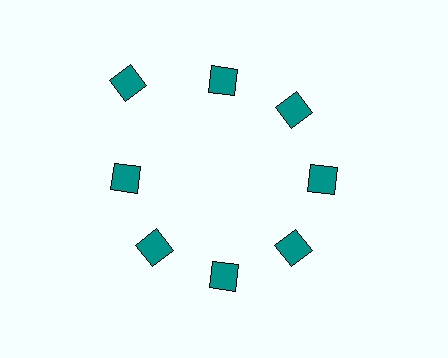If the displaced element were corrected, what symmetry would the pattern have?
It would have 8-fold rotational symmetry — the pattern would map onto itself every 45 degrees.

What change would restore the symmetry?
The symmetry would be restored by moving it inward, back onto the ring so that all 8 diamonds sit at equal angles and equal distance from the center.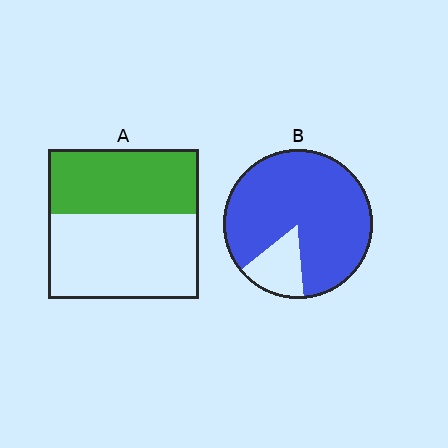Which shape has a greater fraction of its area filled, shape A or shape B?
Shape B.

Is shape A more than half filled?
No.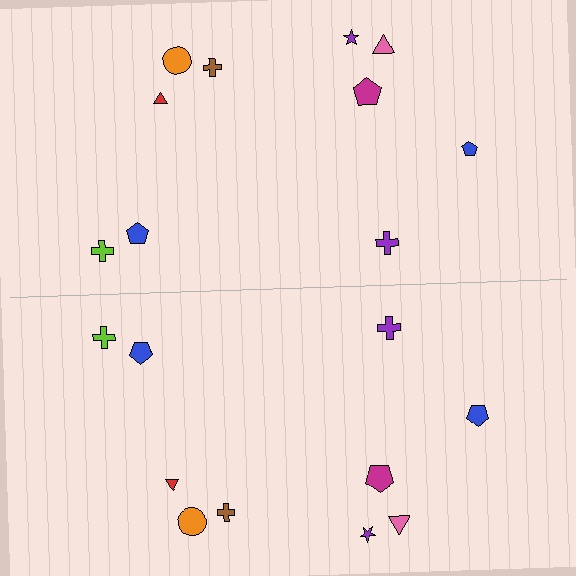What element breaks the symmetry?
The blue pentagon on the bottom side has a different size than its mirror counterpart.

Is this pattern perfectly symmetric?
No, the pattern is not perfectly symmetric. The blue pentagon on the bottom side has a different size than its mirror counterpart.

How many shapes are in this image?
There are 20 shapes in this image.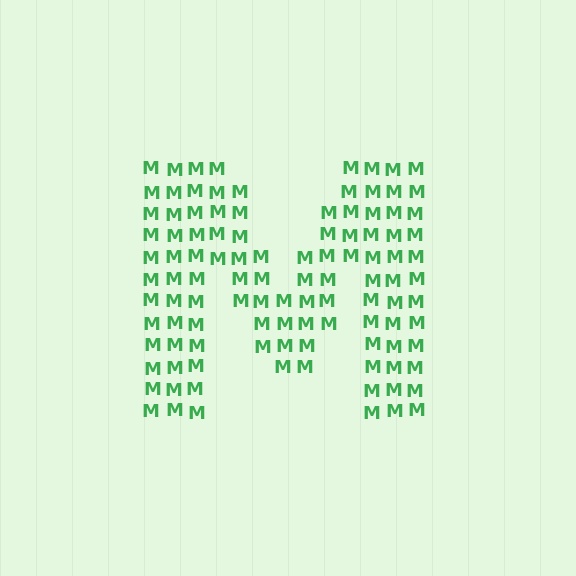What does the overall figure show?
The overall figure shows the letter M.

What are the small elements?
The small elements are letter M's.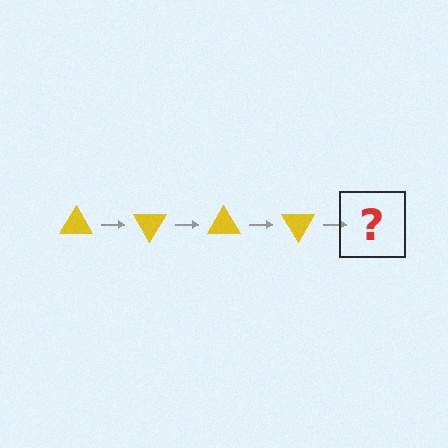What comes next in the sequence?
The next element should be a yellow triangle rotated 240 degrees.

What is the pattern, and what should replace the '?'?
The pattern is that the triangle rotates 60 degrees each step. The '?' should be a yellow triangle rotated 240 degrees.